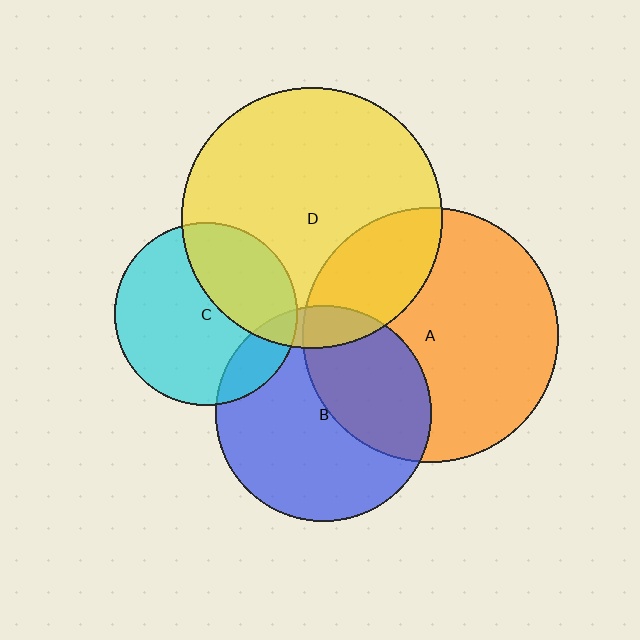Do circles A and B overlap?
Yes.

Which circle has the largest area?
Circle D (yellow).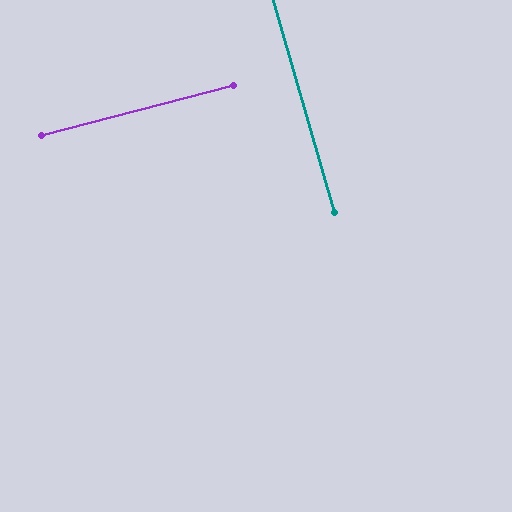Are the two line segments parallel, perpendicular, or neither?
Perpendicular — they meet at approximately 89°.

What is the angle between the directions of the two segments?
Approximately 89 degrees.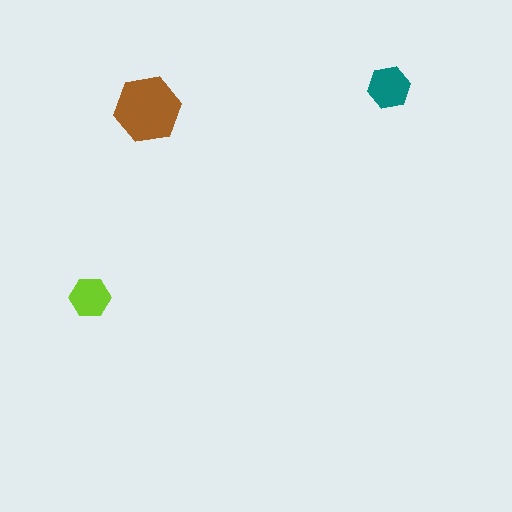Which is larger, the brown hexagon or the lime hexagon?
The brown one.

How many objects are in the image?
There are 3 objects in the image.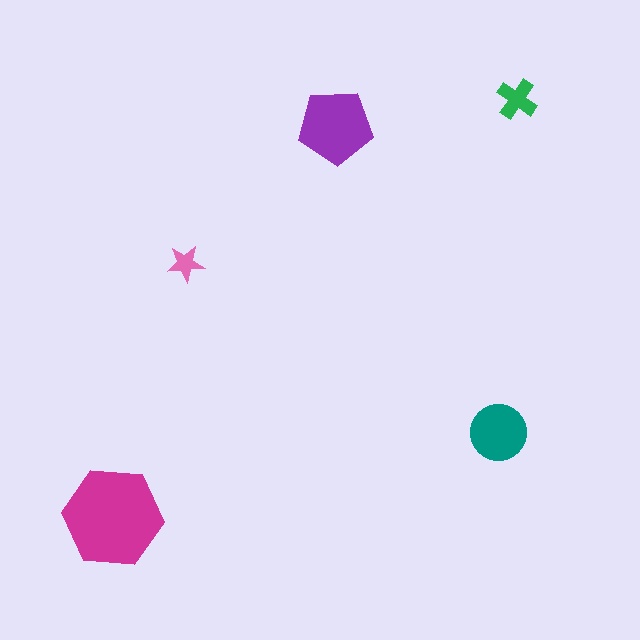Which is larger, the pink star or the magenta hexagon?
The magenta hexagon.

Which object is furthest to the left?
The magenta hexagon is leftmost.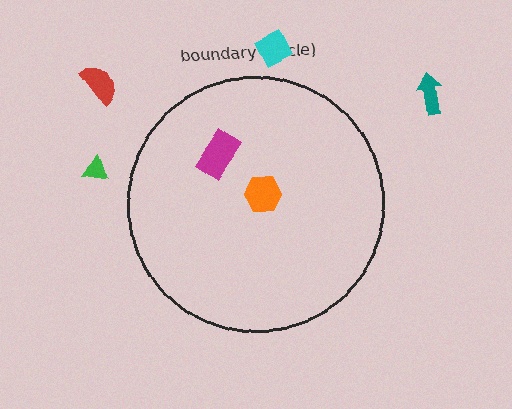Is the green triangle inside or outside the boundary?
Outside.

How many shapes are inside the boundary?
2 inside, 4 outside.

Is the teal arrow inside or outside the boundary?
Outside.